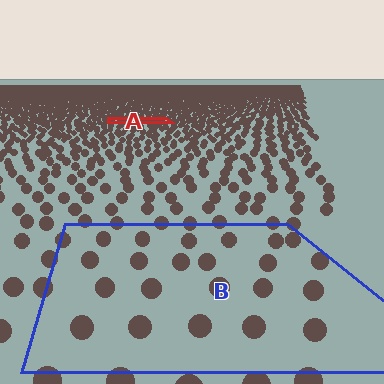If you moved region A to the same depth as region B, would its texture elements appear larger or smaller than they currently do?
They would appear larger. At a closer depth, the same texture elements are projected at a bigger on-screen size.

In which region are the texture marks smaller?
The texture marks are smaller in region A, because it is farther away.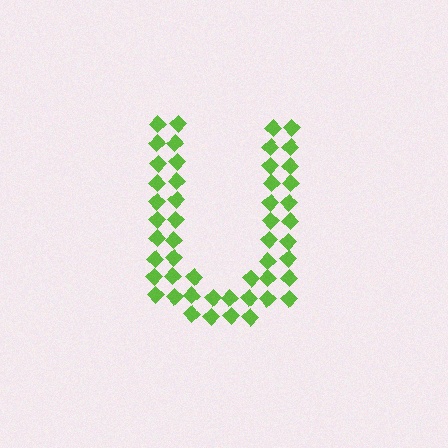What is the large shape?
The large shape is the letter U.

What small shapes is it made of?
It is made of small diamonds.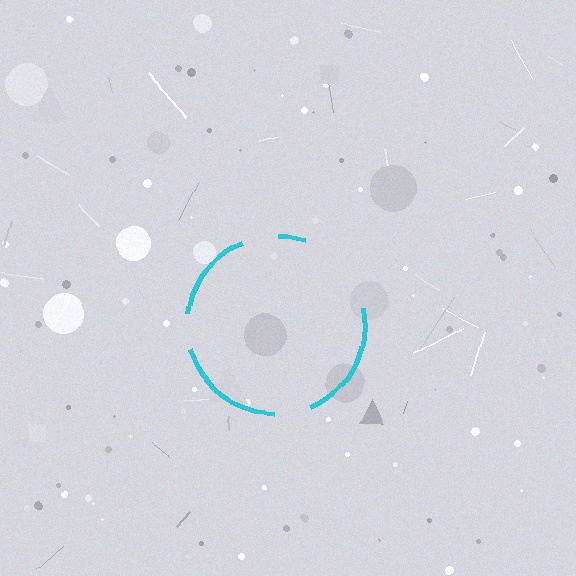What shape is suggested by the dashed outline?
The dashed outline suggests a circle.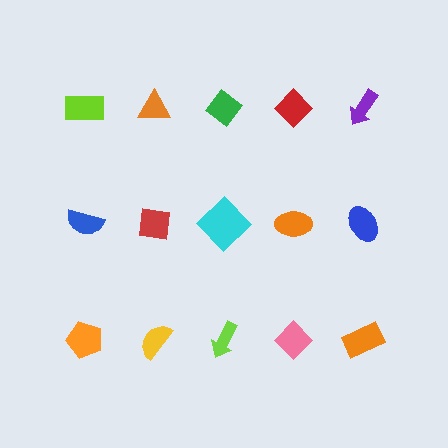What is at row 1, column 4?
A red diamond.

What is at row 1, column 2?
An orange triangle.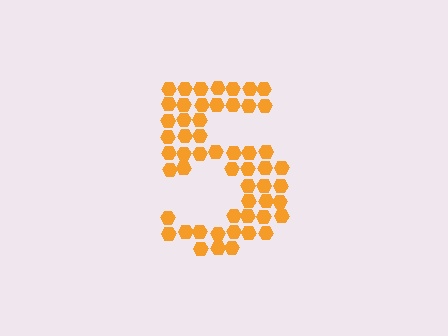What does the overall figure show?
The overall figure shows the digit 5.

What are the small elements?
The small elements are hexagons.